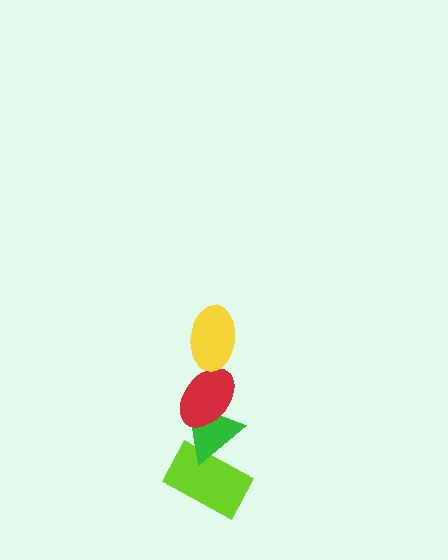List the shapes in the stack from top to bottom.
From top to bottom: the yellow ellipse, the red ellipse, the green triangle, the lime rectangle.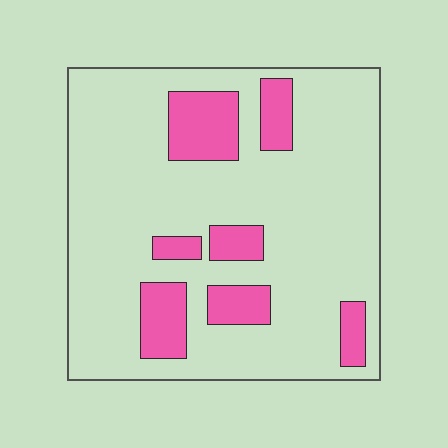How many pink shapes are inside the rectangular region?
7.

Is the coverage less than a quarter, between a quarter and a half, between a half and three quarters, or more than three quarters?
Less than a quarter.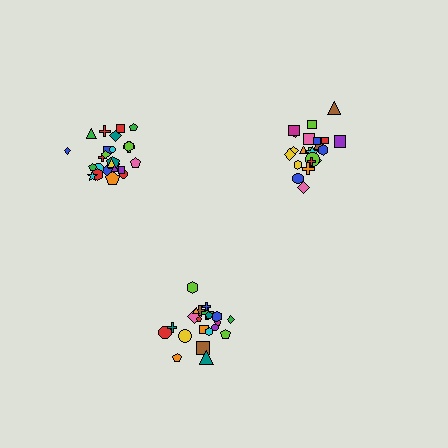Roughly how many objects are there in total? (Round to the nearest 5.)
Roughly 70 objects in total.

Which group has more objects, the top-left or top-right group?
The top-left group.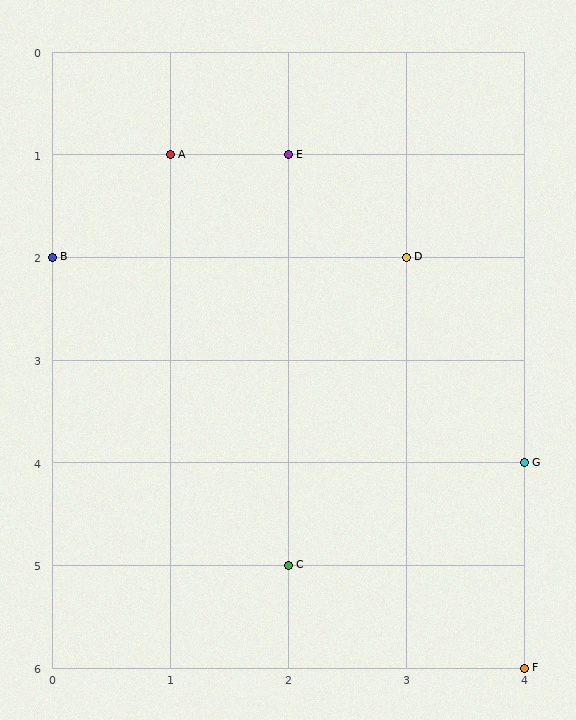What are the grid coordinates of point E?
Point E is at grid coordinates (2, 1).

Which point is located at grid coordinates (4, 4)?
Point G is at (4, 4).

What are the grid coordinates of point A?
Point A is at grid coordinates (1, 1).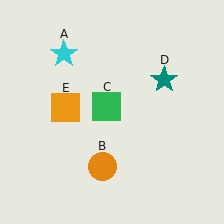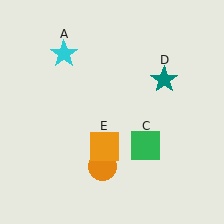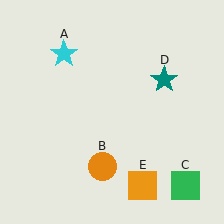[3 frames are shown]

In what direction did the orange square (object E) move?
The orange square (object E) moved down and to the right.